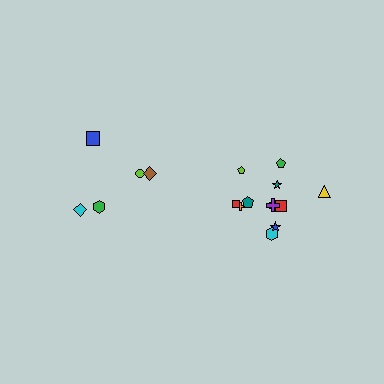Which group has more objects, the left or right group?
The right group.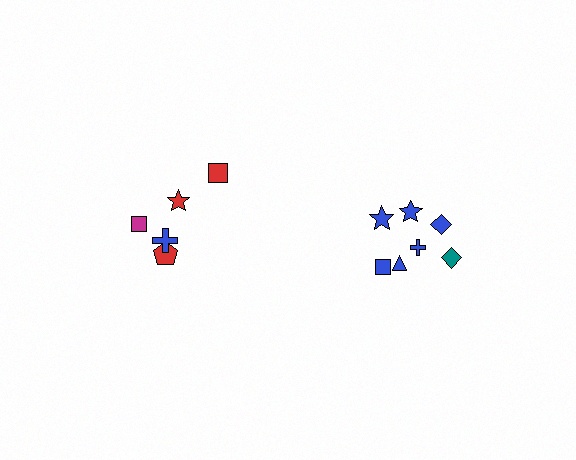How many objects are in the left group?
There are 5 objects.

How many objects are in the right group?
There are 7 objects.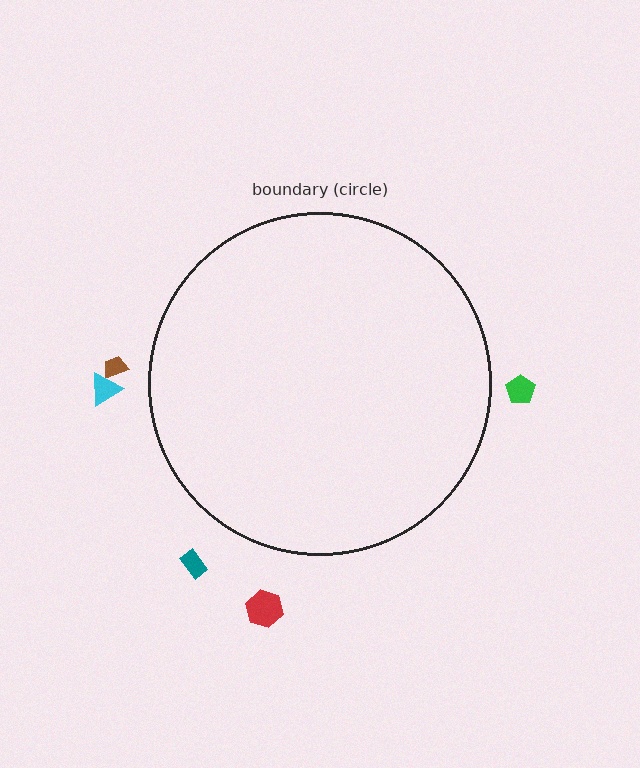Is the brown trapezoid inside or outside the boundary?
Outside.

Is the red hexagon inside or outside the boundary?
Outside.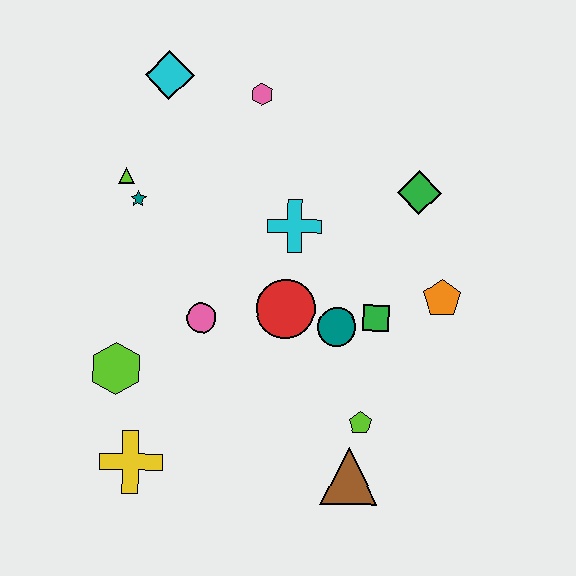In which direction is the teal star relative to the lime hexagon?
The teal star is above the lime hexagon.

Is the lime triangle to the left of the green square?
Yes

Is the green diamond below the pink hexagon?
Yes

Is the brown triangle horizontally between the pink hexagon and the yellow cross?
No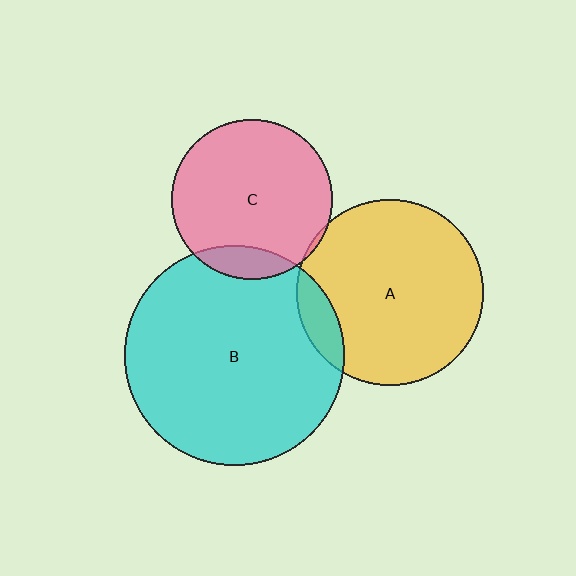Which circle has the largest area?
Circle B (cyan).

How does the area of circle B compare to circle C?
Approximately 1.9 times.